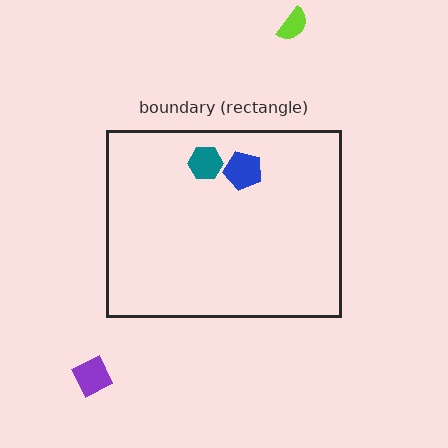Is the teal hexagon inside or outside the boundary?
Inside.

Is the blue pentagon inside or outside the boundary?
Inside.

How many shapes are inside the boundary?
2 inside, 2 outside.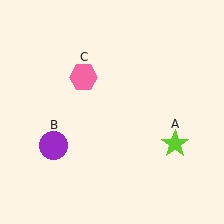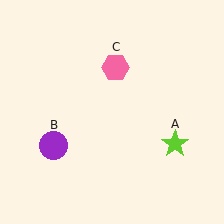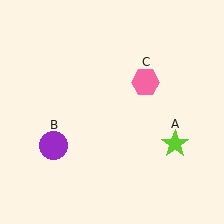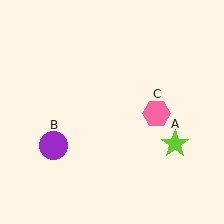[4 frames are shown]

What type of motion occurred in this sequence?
The pink hexagon (object C) rotated clockwise around the center of the scene.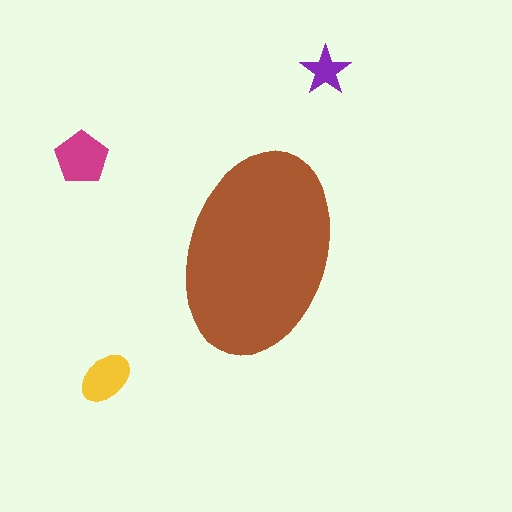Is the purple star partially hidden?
No, the purple star is fully visible.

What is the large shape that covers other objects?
A brown ellipse.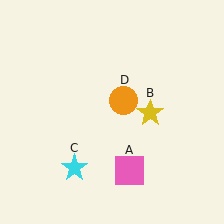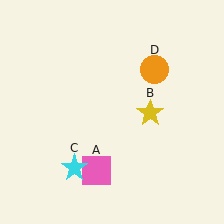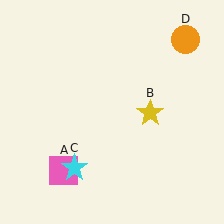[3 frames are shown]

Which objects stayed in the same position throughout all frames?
Yellow star (object B) and cyan star (object C) remained stationary.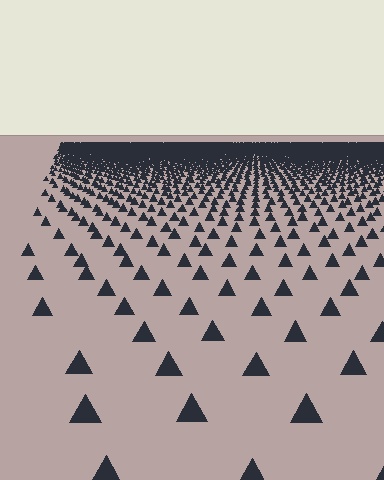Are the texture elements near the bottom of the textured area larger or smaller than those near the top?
Larger. Near the bottom, elements are closer to the viewer and appear at a bigger on-screen size.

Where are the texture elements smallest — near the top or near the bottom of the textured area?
Near the top.